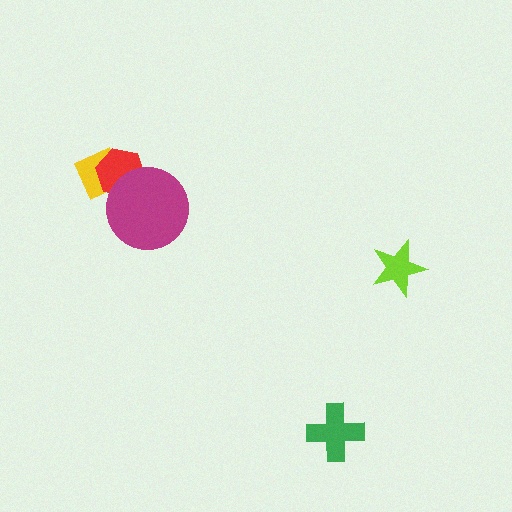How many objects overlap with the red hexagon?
2 objects overlap with the red hexagon.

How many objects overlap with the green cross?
0 objects overlap with the green cross.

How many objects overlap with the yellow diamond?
2 objects overlap with the yellow diamond.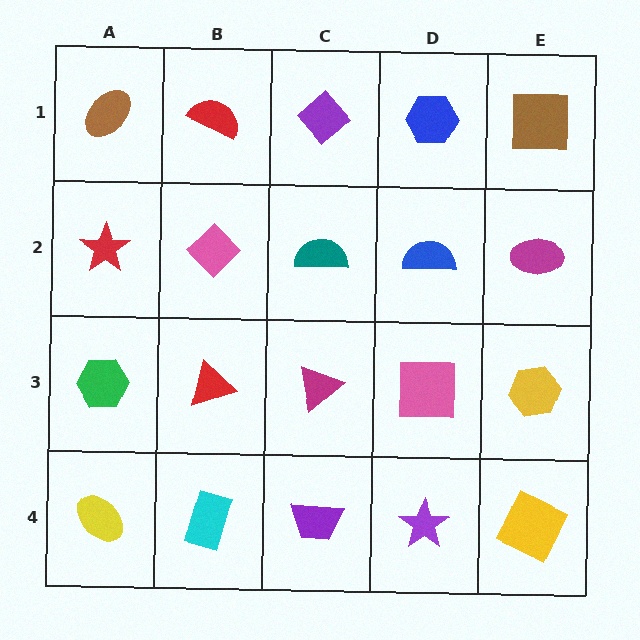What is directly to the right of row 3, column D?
A yellow hexagon.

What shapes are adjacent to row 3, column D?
A blue semicircle (row 2, column D), a purple star (row 4, column D), a magenta triangle (row 3, column C), a yellow hexagon (row 3, column E).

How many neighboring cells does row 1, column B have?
3.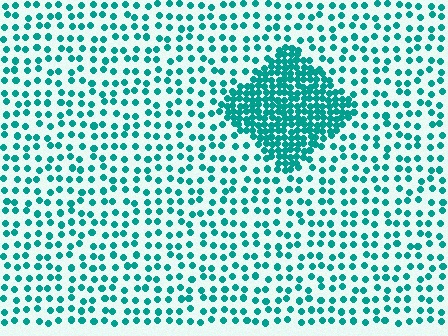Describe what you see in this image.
The image contains small teal elements arranged at two different densities. A diamond-shaped region is visible where the elements are more densely packed than the surrounding area.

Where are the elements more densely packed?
The elements are more densely packed inside the diamond boundary.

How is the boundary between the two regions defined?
The boundary is defined by a change in element density (approximately 2.9x ratio). All elements are the same color, size, and shape.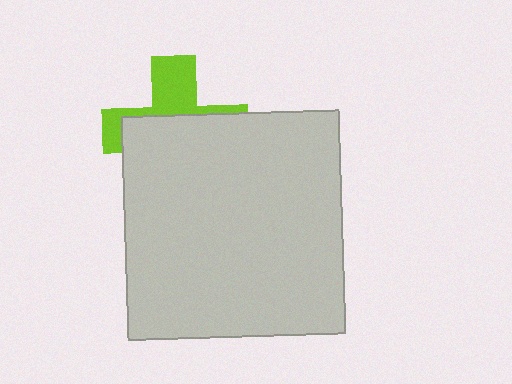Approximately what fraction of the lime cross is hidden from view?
Roughly 63% of the lime cross is hidden behind the light gray rectangle.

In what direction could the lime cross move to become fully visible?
The lime cross could move up. That would shift it out from behind the light gray rectangle entirely.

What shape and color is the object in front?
The object in front is a light gray rectangle.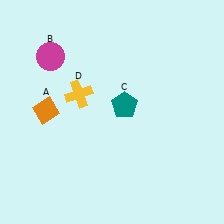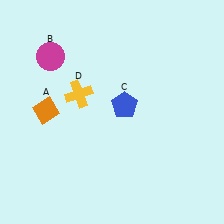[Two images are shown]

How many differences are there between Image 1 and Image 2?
There is 1 difference between the two images.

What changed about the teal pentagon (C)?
In Image 1, C is teal. In Image 2, it changed to blue.